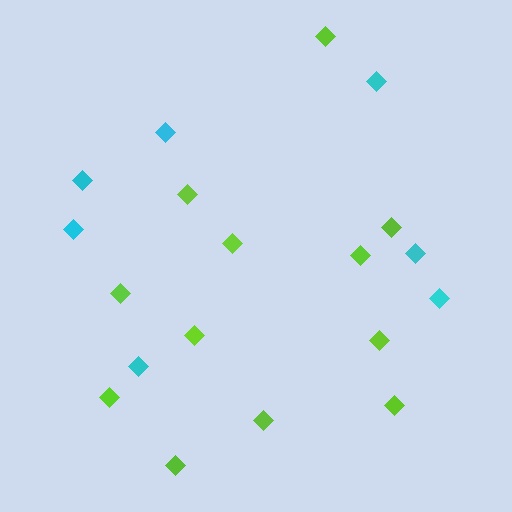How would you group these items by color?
There are 2 groups: one group of cyan diamonds (7) and one group of lime diamonds (12).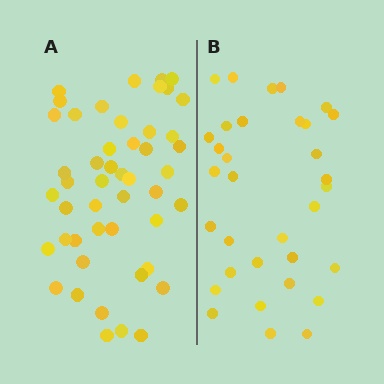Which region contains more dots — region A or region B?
Region A (the left region) has more dots.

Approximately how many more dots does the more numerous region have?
Region A has approximately 15 more dots than region B.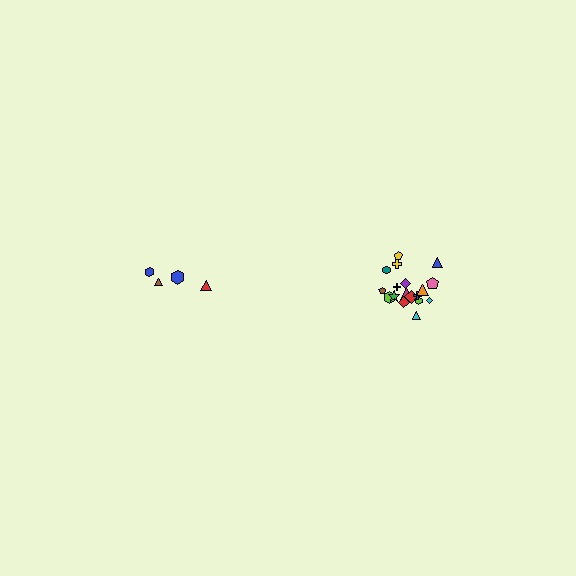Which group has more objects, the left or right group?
The right group.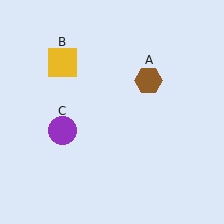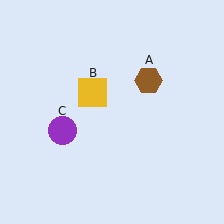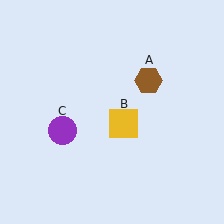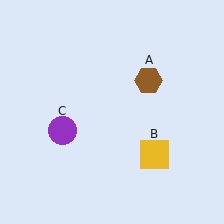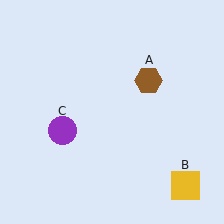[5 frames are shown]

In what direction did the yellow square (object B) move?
The yellow square (object B) moved down and to the right.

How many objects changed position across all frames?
1 object changed position: yellow square (object B).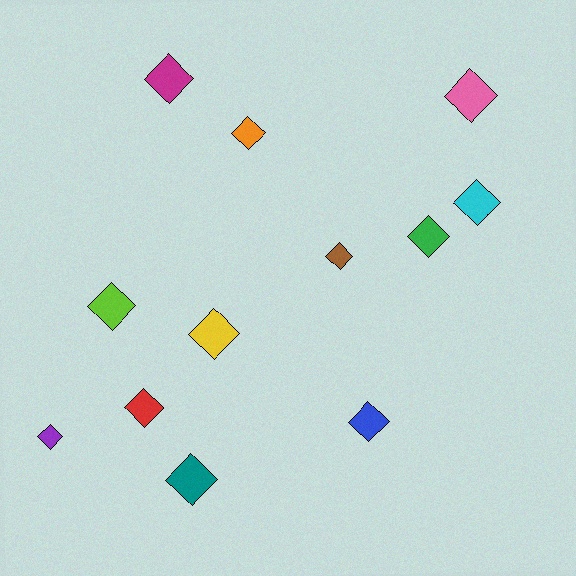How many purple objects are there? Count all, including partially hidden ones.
There is 1 purple object.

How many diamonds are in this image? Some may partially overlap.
There are 12 diamonds.